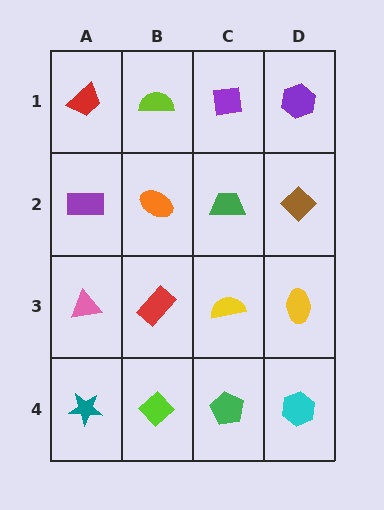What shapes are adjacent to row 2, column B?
A lime semicircle (row 1, column B), a red rectangle (row 3, column B), a purple rectangle (row 2, column A), a green trapezoid (row 2, column C).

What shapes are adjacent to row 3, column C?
A green trapezoid (row 2, column C), a green pentagon (row 4, column C), a red rectangle (row 3, column B), a yellow ellipse (row 3, column D).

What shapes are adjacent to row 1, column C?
A green trapezoid (row 2, column C), a lime semicircle (row 1, column B), a purple hexagon (row 1, column D).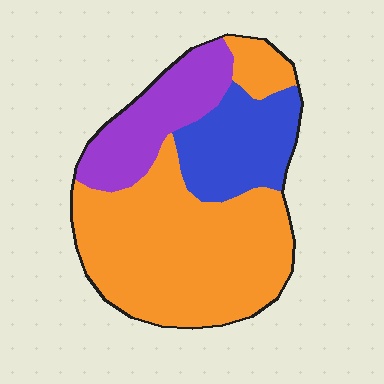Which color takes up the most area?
Orange, at roughly 60%.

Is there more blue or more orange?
Orange.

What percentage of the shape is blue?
Blue covers around 20% of the shape.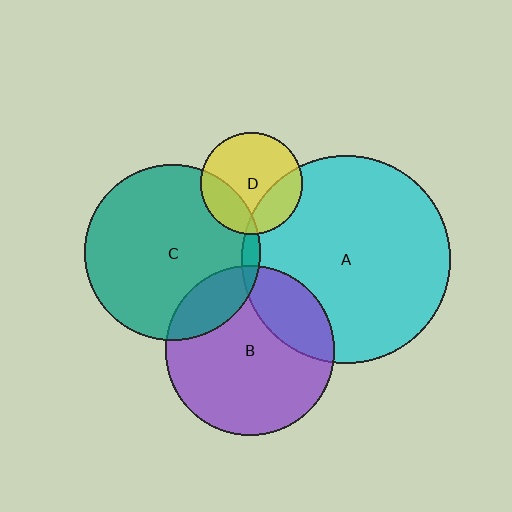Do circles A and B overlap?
Yes.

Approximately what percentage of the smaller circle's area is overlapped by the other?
Approximately 25%.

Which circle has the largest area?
Circle A (cyan).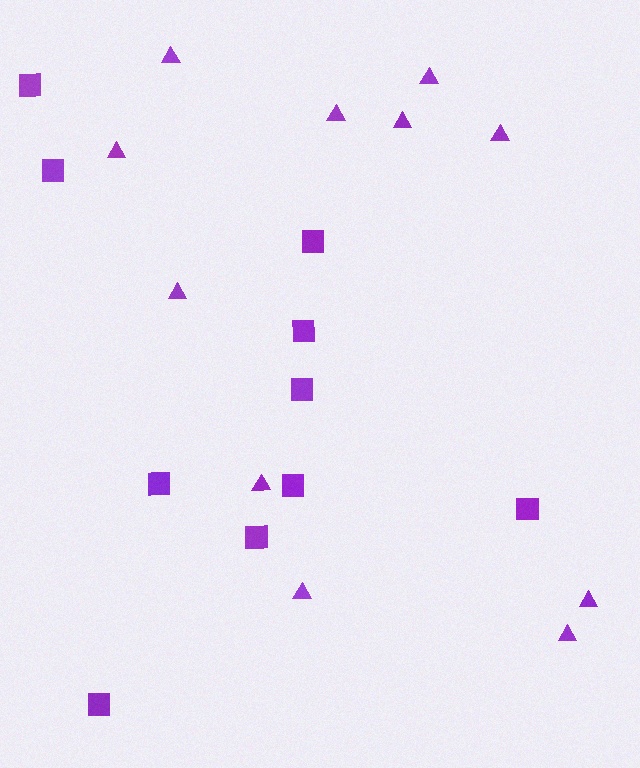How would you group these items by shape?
There are 2 groups: one group of triangles (11) and one group of squares (10).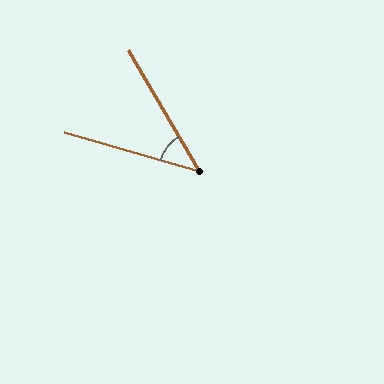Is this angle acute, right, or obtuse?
It is acute.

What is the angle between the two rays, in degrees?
Approximately 44 degrees.